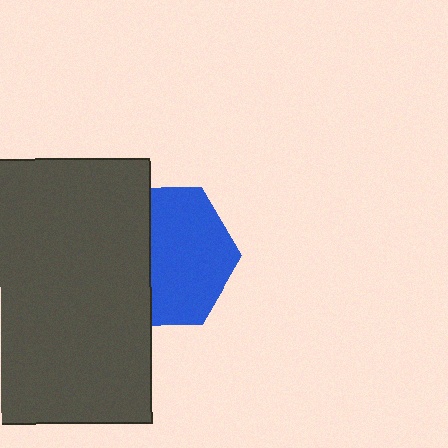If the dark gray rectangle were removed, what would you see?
You would see the complete blue hexagon.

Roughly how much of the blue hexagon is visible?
About half of it is visible (roughly 59%).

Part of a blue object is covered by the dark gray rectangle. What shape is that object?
It is a hexagon.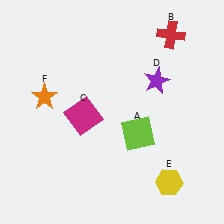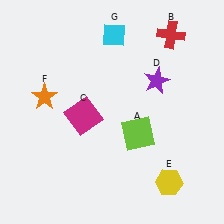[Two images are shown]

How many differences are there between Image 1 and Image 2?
There is 1 difference between the two images.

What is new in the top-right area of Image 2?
A cyan diamond (G) was added in the top-right area of Image 2.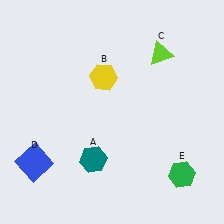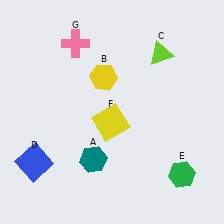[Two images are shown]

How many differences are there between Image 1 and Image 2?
There are 2 differences between the two images.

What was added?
A yellow square (F), a pink cross (G) were added in Image 2.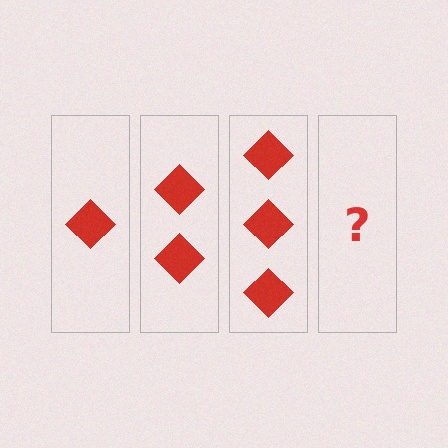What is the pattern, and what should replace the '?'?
The pattern is that each step adds one more diamond. The '?' should be 4 diamonds.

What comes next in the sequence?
The next element should be 4 diamonds.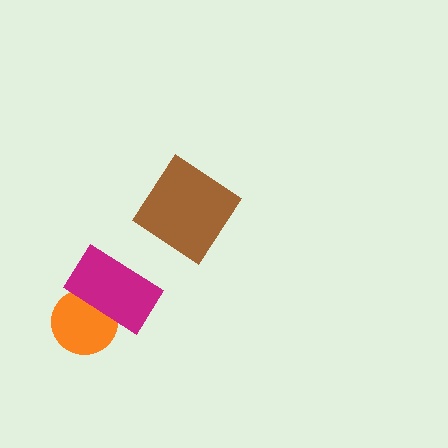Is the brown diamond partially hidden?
No, no other shape covers it.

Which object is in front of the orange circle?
The magenta rectangle is in front of the orange circle.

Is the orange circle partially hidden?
Yes, it is partially covered by another shape.